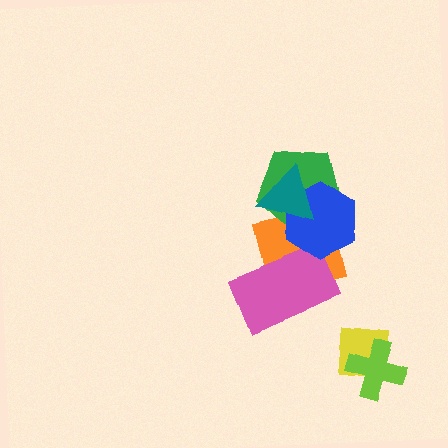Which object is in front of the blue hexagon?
The teal triangle is in front of the blue hexagon.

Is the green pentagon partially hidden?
Yes, it is partially covered by another shape.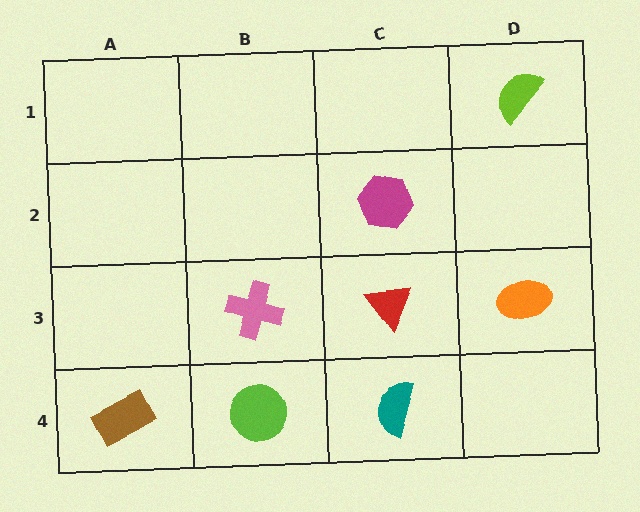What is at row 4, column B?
A lime circle.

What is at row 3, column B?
A pink cross.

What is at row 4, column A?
A brown rectangle.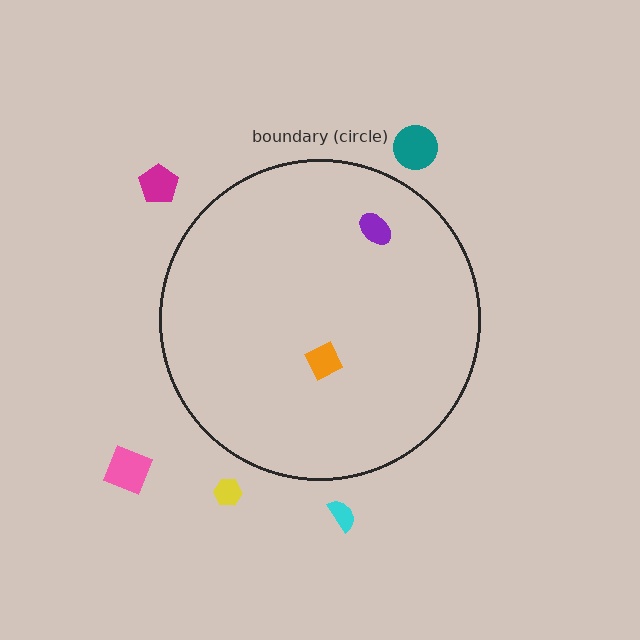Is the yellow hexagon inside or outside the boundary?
Outside.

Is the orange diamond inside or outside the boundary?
Inside.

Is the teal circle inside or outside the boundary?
Outside.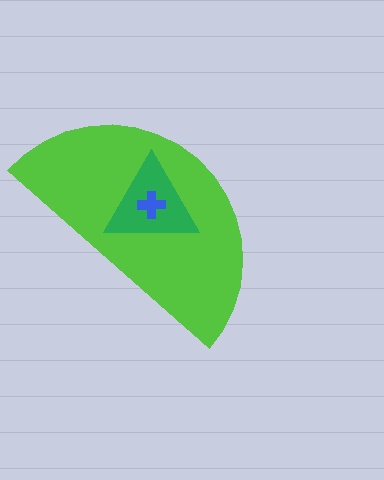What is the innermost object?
The blue cross.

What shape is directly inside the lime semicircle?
The green triangle.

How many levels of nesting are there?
3.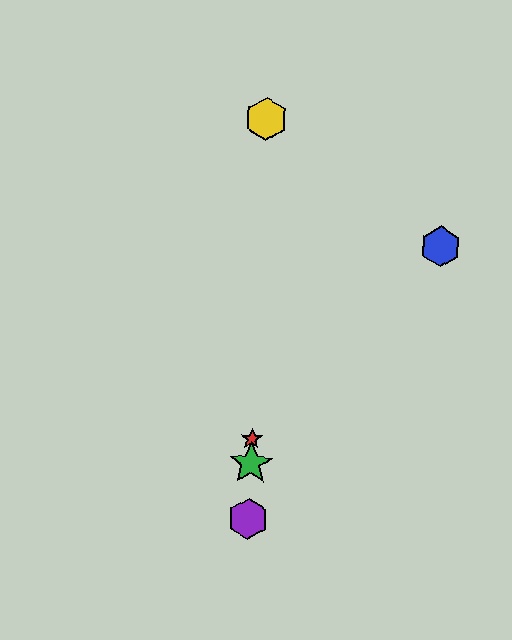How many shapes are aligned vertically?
4 shapes (the red star, the green star, the yellow hexagon, the purple hexagon) are aligned vertically.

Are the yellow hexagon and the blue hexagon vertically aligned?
No, the yellow hexagon is at x≈266 and the blue hexagon is at x≈441.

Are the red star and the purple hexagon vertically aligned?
Yes, both are at x≈252.